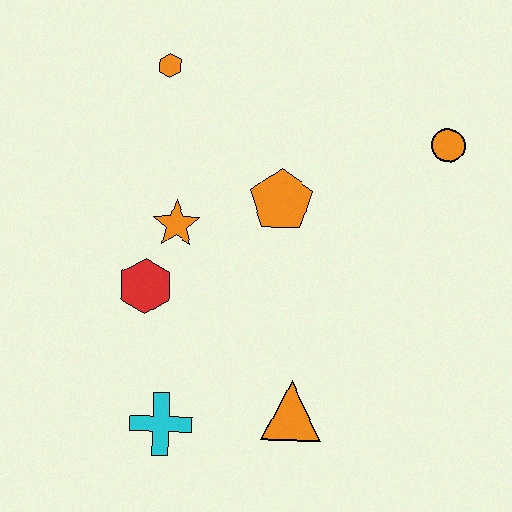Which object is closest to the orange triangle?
The cyan cross is closest to the orange triangle.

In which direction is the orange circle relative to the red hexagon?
The orange circle is to the right of the red hexagon.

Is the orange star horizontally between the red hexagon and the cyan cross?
No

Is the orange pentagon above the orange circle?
No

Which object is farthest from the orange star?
The orange circle is farthest from the orange star.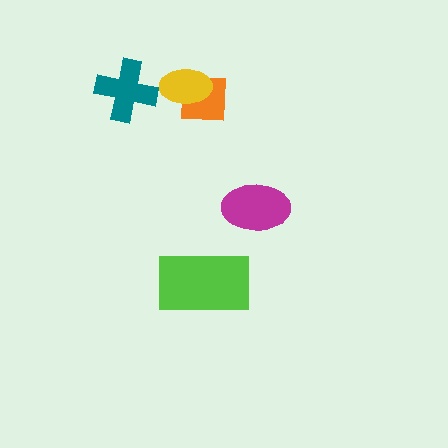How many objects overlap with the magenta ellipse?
0 objects overlap with the magenta ellipse.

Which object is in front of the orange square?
The yellow ellipse is in front of the orange square.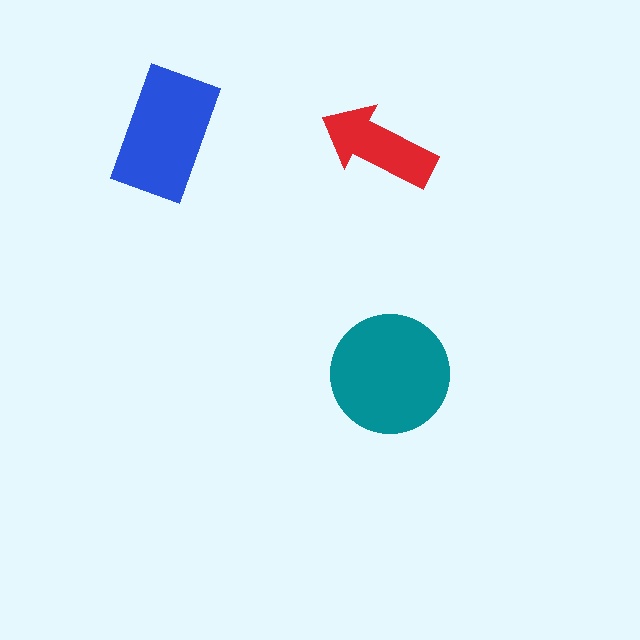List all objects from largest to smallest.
The teal circle, the blue rectangle, the red arrow.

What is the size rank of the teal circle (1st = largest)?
1st.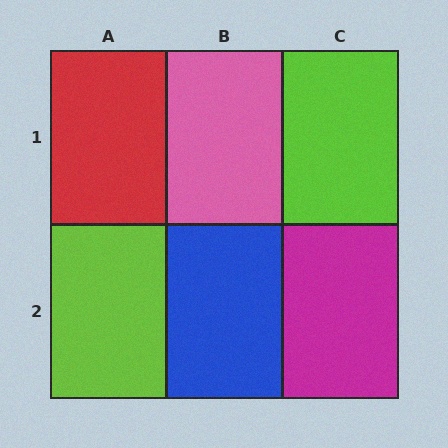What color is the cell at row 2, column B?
Blue.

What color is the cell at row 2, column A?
Lime.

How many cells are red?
1 cell is red.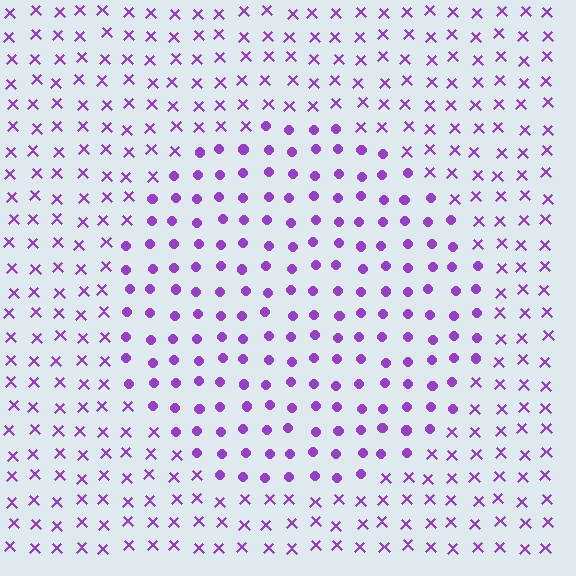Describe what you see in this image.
The image is filled with small purple elements arranged in a uniform grid. A circle-shaped region contains circles, while the surrounding area contains X marks. The boundary is defined purely by the change in element shape.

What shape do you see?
I see a circle.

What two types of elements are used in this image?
The image uses circles inside the circle region and X marks outside it.